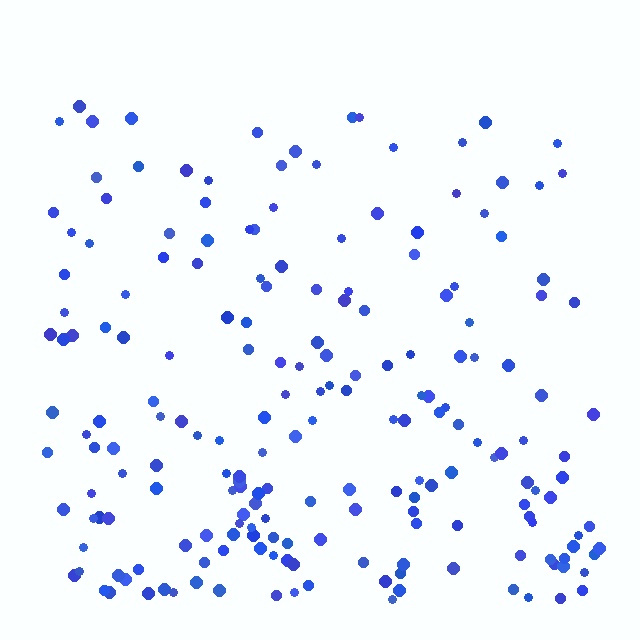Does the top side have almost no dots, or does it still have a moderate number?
Still a moderate number, just noticeably fewer than the bottom.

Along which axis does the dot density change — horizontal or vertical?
Vertical.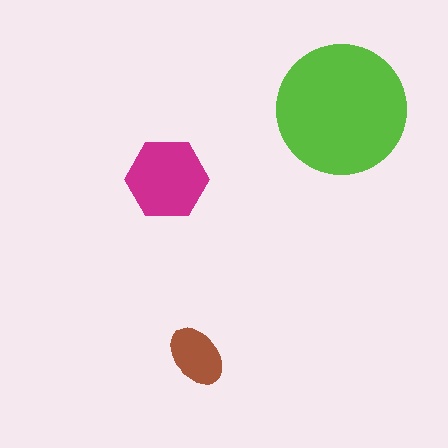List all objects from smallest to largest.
The brown ellipse, the magenta hexagon, the lime circle.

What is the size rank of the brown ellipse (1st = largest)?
3rd.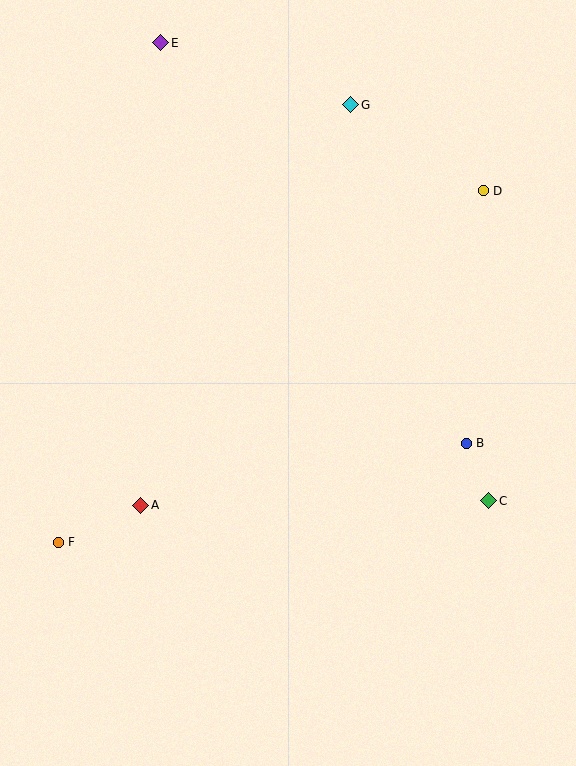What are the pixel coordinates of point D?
Point D is at (483, 191).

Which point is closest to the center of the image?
Point B at (466, 443) is closest to the center.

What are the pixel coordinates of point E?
Point E is at (161, 43).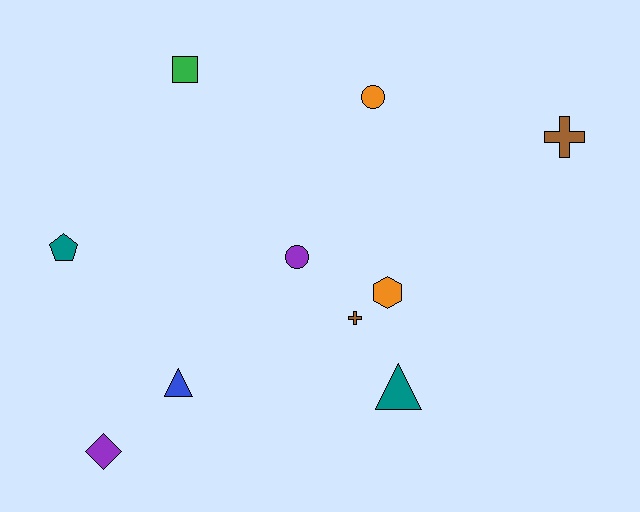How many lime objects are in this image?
There are no lime objects.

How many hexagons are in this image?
There is 1 hexagon.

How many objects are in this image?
There are 10 objects.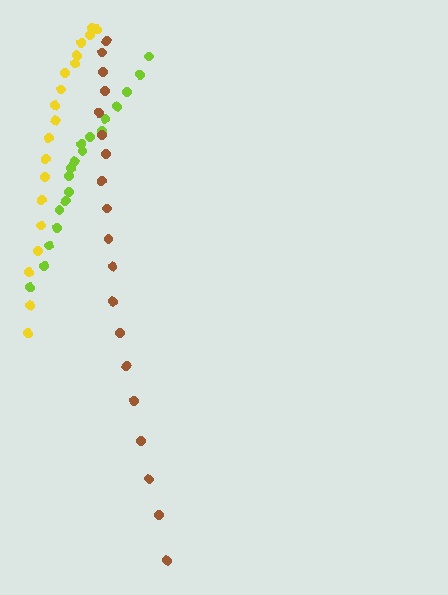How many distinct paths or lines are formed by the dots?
There are 3 distinct paths.